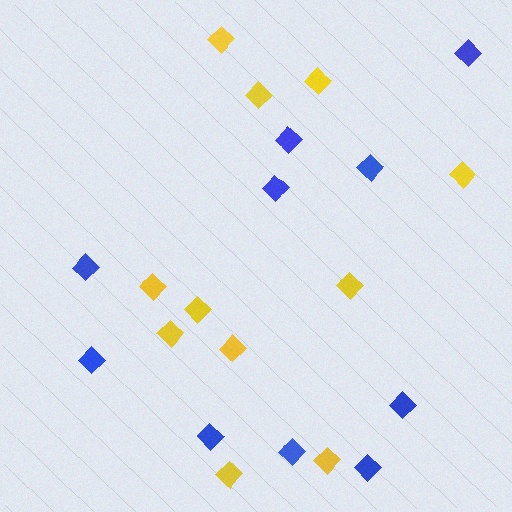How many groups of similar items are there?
There are 2 groups: one group of yellow diamonds (11) and one group of blue diamonds (10).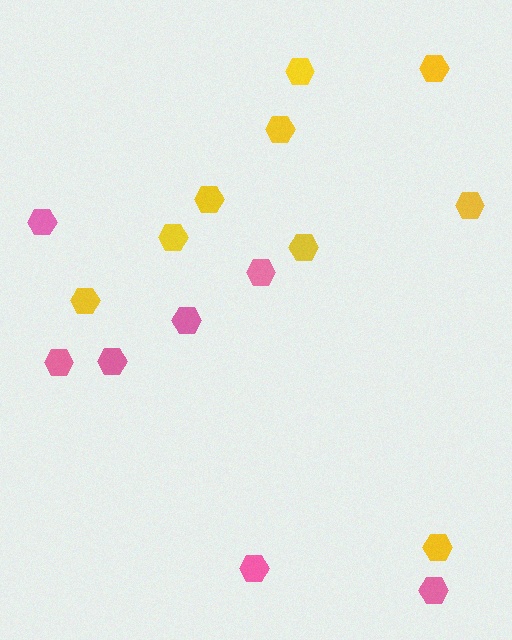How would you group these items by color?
There are 2 groups: one group of pink hexagons (7) and one group of yellow hexagons (9).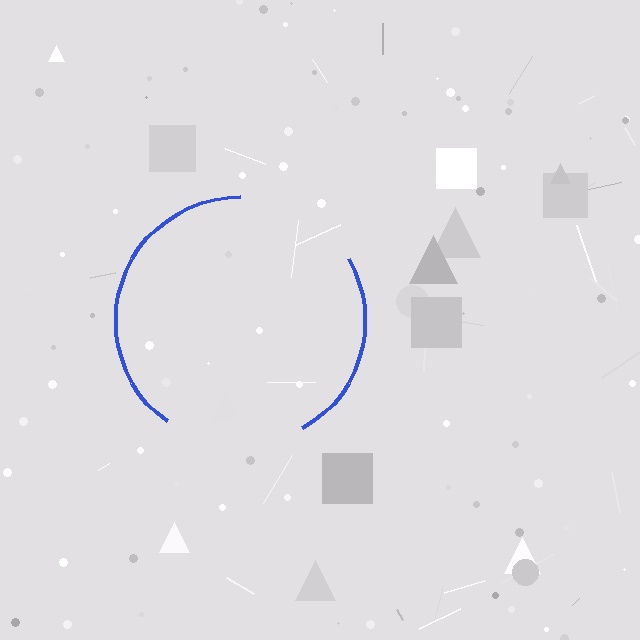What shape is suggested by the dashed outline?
The dashed outline suggests a circle.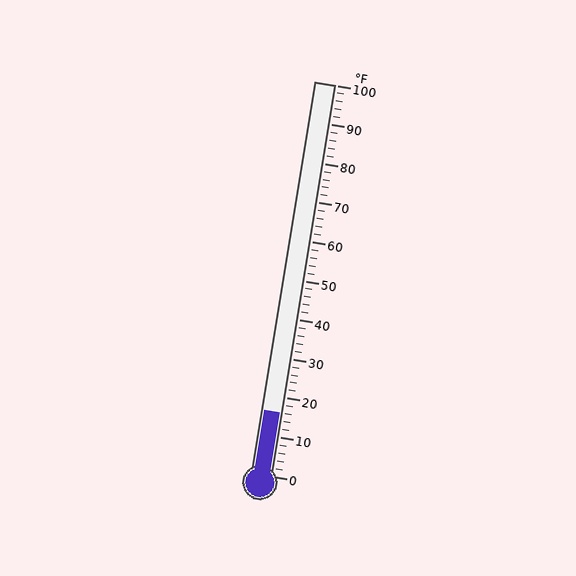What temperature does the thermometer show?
The thermometer shows approximately 16°F.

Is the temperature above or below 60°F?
The temperature is below 60°F.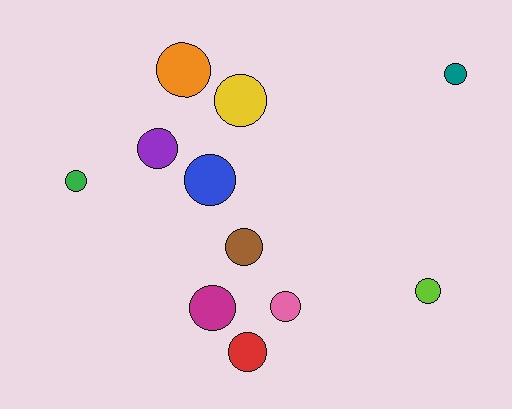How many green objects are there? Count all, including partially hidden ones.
There is 1 green object.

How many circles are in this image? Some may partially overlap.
There are 11 circles.